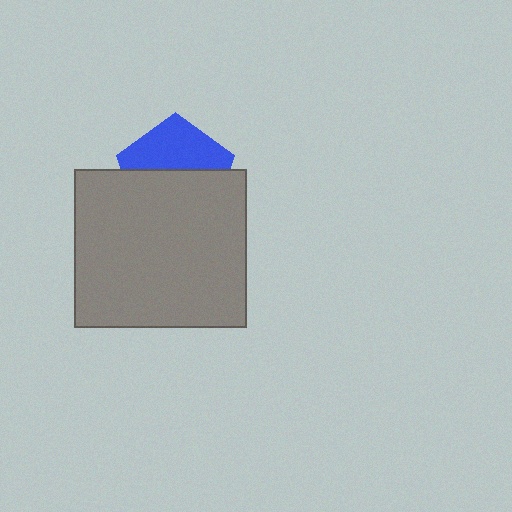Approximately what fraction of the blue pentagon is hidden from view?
Roughly 55% of the blue pentagon is hidden behind the gray rectangle.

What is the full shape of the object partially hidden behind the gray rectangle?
The partially hidden object is a blue pentagon.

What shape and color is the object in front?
The object in front is a gray rectangle.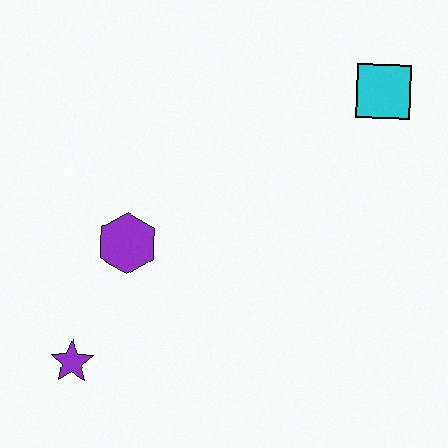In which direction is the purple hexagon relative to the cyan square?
The purple hexagon is to the left of the cyan square.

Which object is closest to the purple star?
The purple hexagon is closest to the purple star.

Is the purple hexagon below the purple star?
No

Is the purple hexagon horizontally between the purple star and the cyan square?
Yes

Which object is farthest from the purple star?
The cyan square is farthest from the purple star.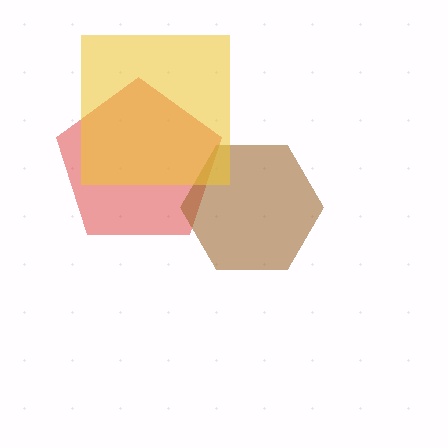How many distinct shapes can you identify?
There are 3 distinct shapes: a red pentagon, a brown hexagon, a yellow square.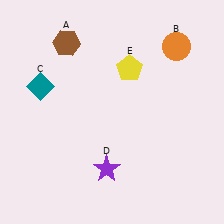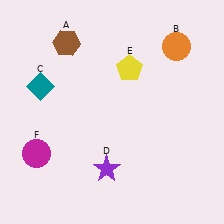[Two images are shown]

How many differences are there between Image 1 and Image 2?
There is 1 difference between the two images.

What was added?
A magenta circle (F) was added in Image 2.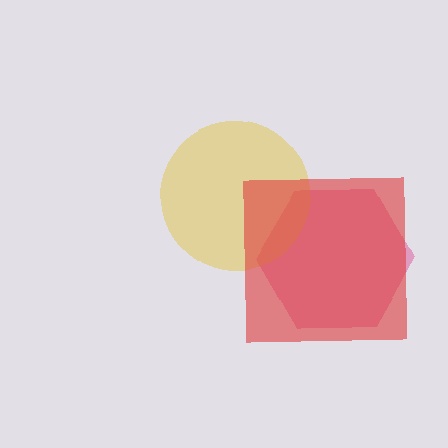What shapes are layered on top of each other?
The layered shapes are: a pink hexagon, a yellow circle, a red square.